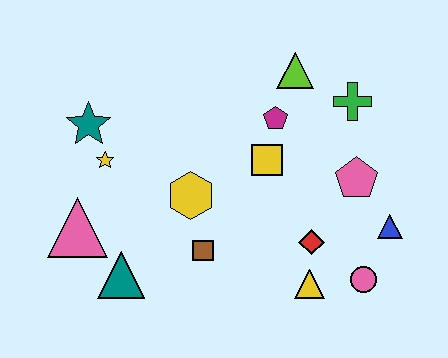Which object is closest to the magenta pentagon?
The yellow square is closest to the magenta pentagon.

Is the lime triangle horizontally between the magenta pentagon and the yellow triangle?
Yes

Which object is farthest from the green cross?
The pink triangle is farthest from the green cross.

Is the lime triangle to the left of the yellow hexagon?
No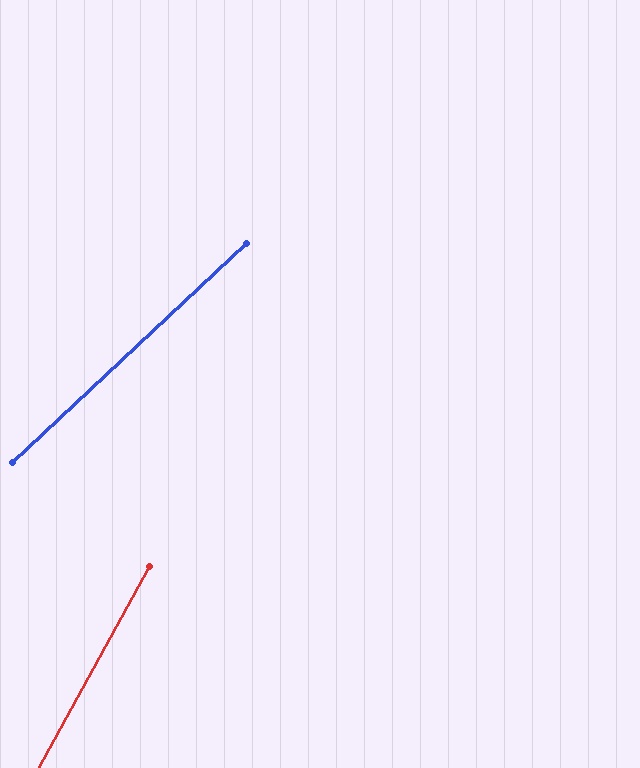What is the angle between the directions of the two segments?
Approximately 18 degrees.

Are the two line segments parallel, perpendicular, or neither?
Neither parallel nor perpendicular — they differ by about 18°.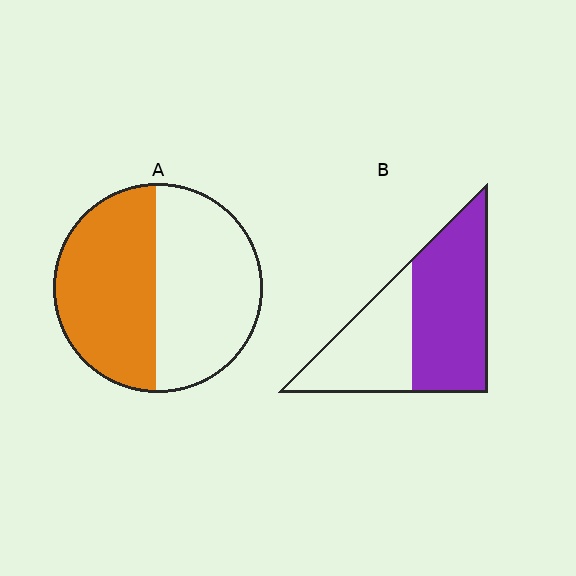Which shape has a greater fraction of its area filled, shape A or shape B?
Shape B.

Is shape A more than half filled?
Roughly half.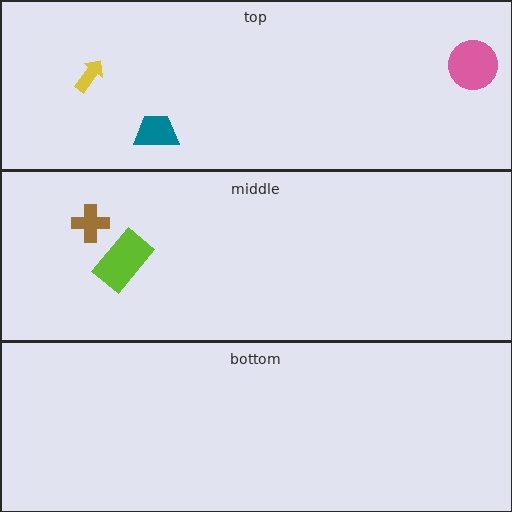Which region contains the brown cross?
The middle region.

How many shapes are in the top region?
3.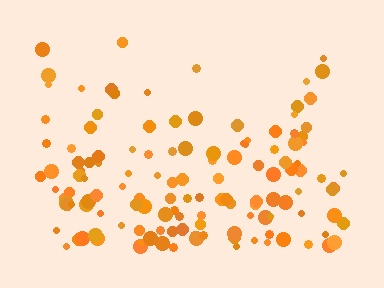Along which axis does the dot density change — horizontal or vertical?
Vertical.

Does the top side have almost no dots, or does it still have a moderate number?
Still a moderate number, just noticeably fewer than the bottom.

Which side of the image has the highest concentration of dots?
The bottom.